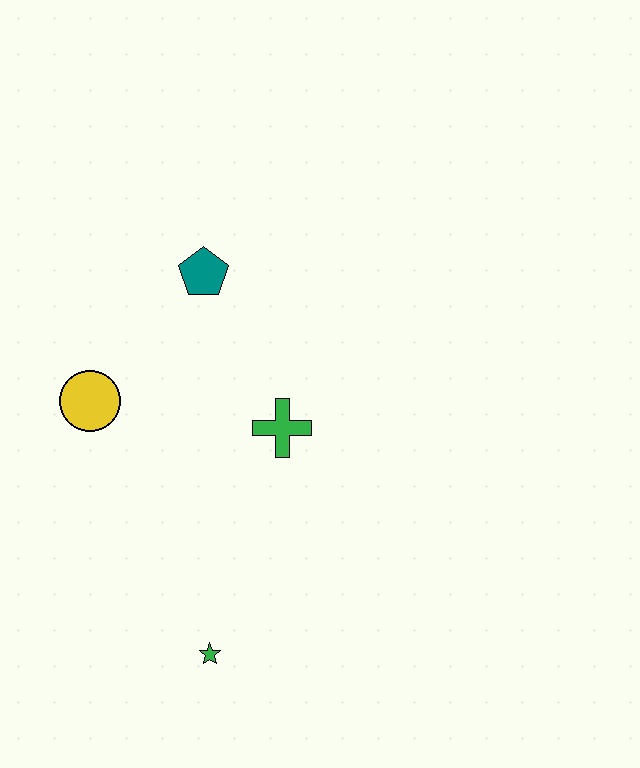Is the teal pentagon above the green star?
Yes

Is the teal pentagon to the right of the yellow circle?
Yes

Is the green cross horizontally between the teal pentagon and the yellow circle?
No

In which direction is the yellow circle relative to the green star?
The yellow circle is above the green star.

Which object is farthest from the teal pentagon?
The green star is farthest from the teal pentagon.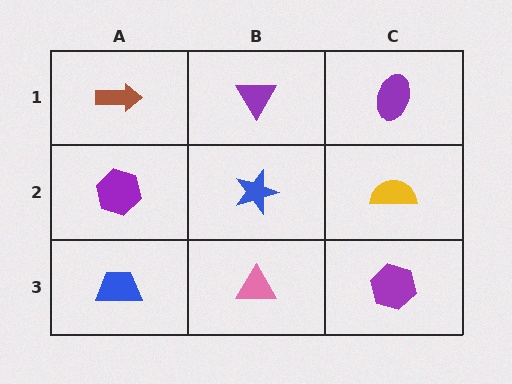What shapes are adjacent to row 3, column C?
A yellow semicircle (row 2, column C), a pink triangle (row 3, column B).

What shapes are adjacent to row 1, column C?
A yellow semicircle (row 2, column C), a purple triangle (row 1, column B).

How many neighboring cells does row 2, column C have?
3.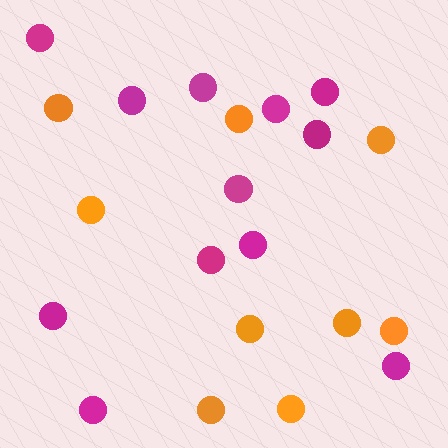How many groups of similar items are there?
There are 2 groups: one group of orange circles (9) and one group of magenta circles (12).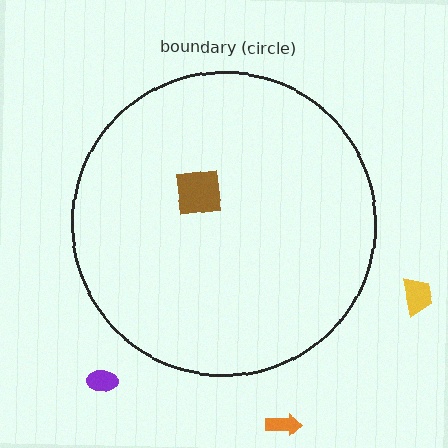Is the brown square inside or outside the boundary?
Inside.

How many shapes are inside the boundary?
1 inside, 3 outside.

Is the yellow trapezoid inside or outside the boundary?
Outside.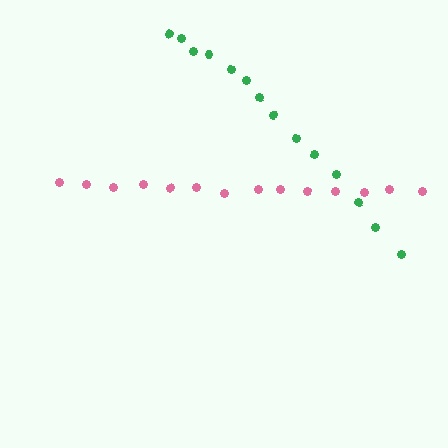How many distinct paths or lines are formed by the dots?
There are 2 distinct paths.